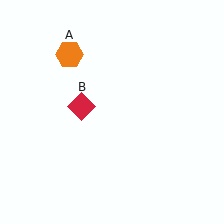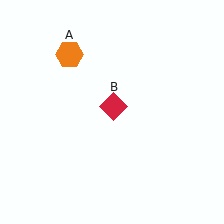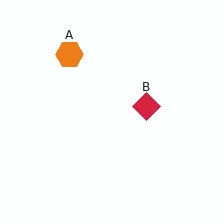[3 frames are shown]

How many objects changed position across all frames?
1 object changed position: red diamond (object B).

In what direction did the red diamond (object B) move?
The red diamond (object B) moved right.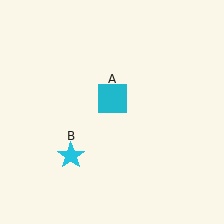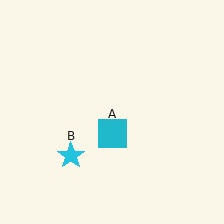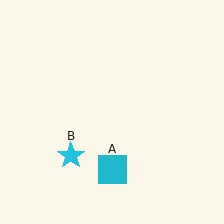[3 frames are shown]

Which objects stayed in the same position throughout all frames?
Cyan star (object B) remained stationary.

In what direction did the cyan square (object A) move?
The cyan square (object A) moved down.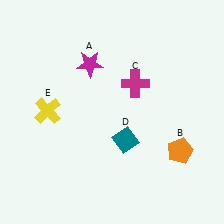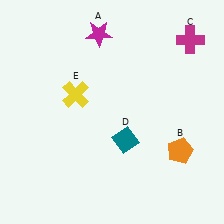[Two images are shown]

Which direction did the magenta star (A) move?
The magenta star (A) moved up.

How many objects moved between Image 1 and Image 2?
3 objects moved between the two images.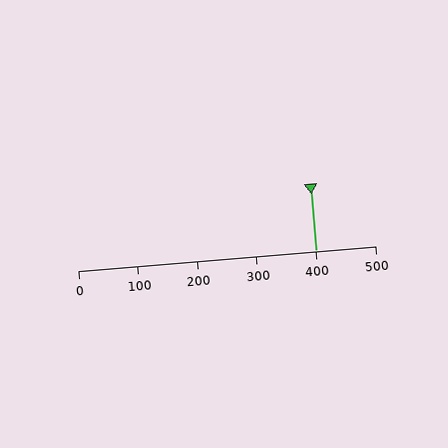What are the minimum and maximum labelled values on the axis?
The axis runs from 0 to 500.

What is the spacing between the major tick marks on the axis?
The major ticks are spaced 100 apart.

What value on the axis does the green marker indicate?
The marker indicates approximately 400.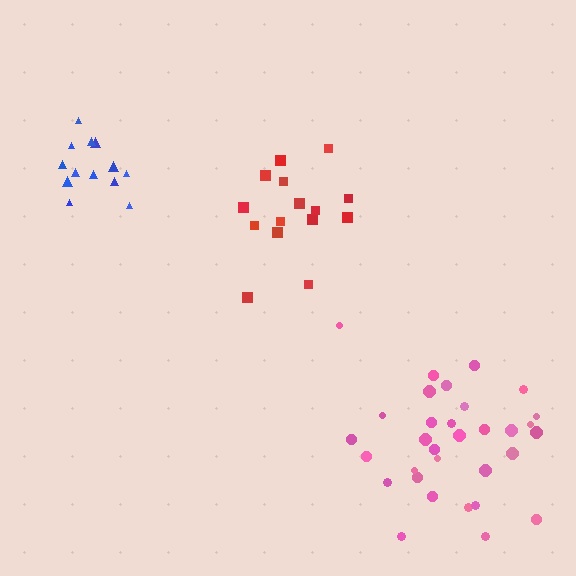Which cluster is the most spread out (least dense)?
Red.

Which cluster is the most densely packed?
Blue.